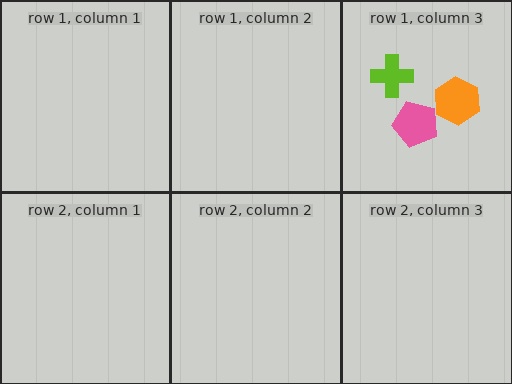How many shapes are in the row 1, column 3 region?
3.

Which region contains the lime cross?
The row 1, column 3 region.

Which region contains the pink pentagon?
The row 1, column 3 region.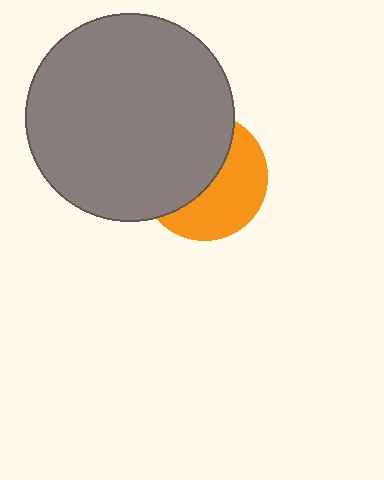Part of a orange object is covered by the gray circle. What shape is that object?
It is a circle.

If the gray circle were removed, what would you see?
You would see the complete orange circle.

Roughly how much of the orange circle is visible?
About half of it is visible (roughly 47%).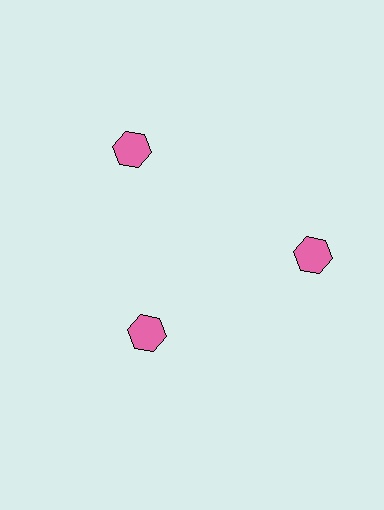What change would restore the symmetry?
The symmetry would be restored by moving it outward, back onto the ring so that all 3 hexagons sit at equal angles and equal distance from the center.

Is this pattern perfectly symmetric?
No. The 3 pink hexagons are arranged in a ring, but one element near the 7 o'clock position is pulled inward toward the center, breaking the 3-fold rotational symmetry.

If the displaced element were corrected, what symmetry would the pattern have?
It would have 3-fold rotational symmetry — the pattern would map onto itself every 120 degrees.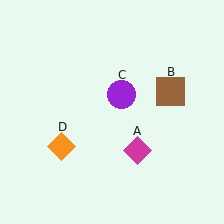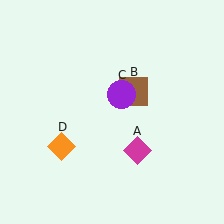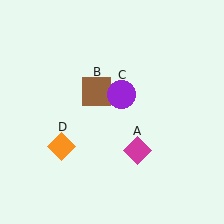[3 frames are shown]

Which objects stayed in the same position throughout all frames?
Magenta diamond (object A) and purple circle (object C) and orange diamond (object D) remained stationary.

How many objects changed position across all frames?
1 object changed position: brown square (object B).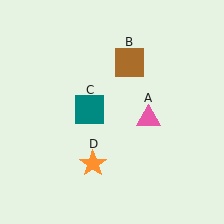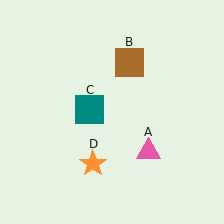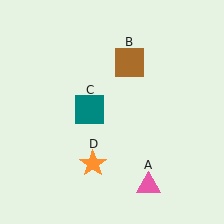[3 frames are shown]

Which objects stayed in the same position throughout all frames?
Brown square (object B) and teal square (object C) and orange star (object D) remained stationary.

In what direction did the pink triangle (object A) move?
The pink triangle (object A) moved down.